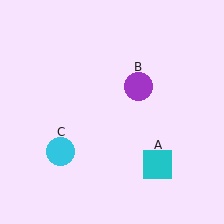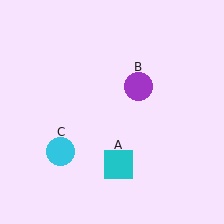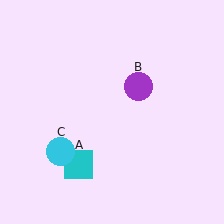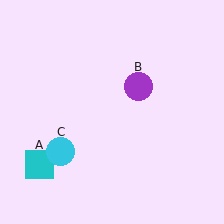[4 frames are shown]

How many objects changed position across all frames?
1 object changed position: cyan square (object A).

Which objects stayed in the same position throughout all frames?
Purple circle (object B) and cyan circle (object C) remained stationary.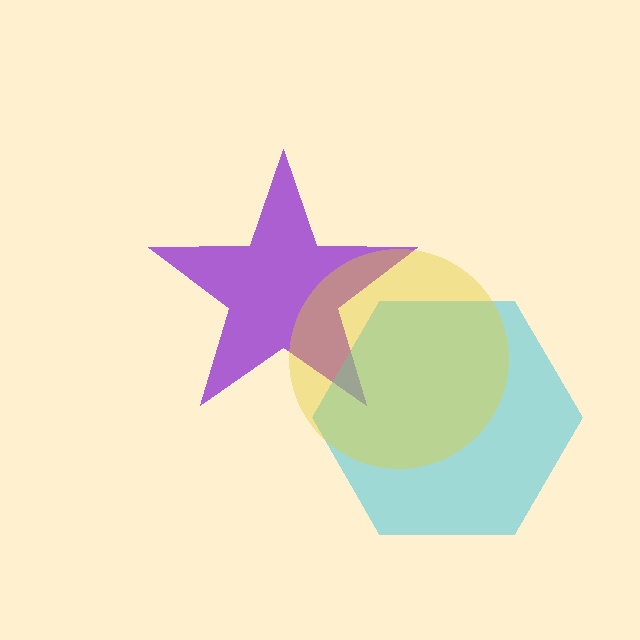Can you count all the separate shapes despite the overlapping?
Yes, there are 3 separate shapes.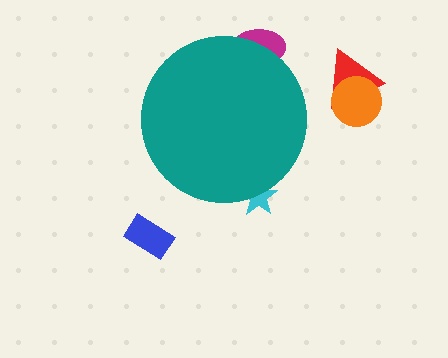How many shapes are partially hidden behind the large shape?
2 shapes are partially hidden.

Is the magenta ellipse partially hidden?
Yes, the magenta ellipse is partially hidden behind the teal circle.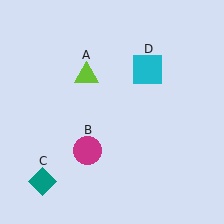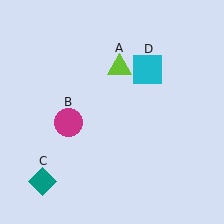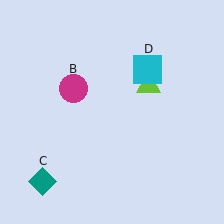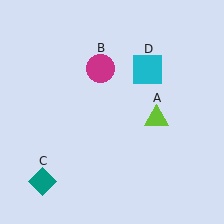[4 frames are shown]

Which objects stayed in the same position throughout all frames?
Teal diamond (object C) and cyan square (object D) remained stationary.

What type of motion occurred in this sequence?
The lime triangle (object A), magenta circle (object B) rotated clockwise around the center of the scene.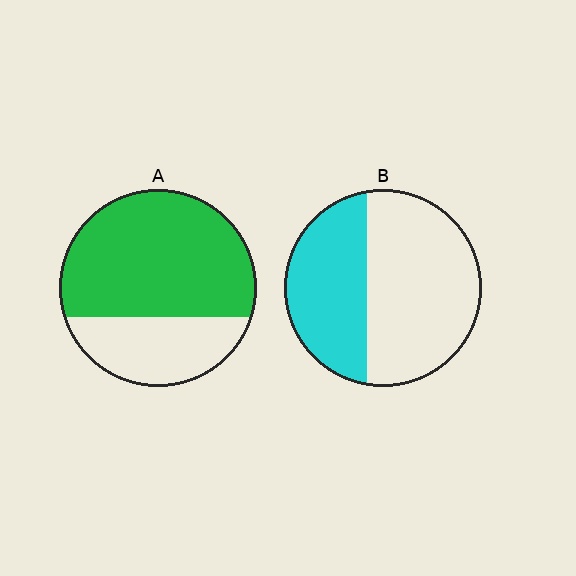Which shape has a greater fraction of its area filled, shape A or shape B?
Shape A.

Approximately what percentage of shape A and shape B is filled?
A is approximately 70% and B is approximately 40%.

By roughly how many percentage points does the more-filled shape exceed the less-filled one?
By roughly 30 percentage points (A over B).